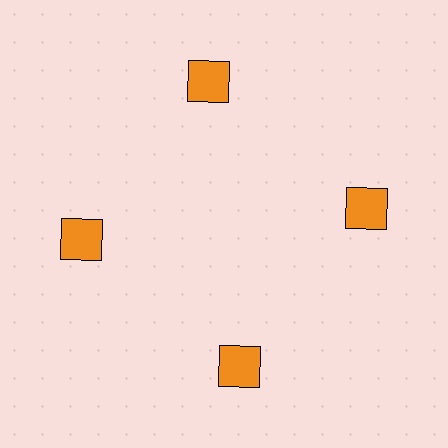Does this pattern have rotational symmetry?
Yes, this pattern has 4-fold rotational symmetry. It looks the same after rotating 90 degrees around the center.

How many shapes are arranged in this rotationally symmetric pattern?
There are 4 shapes, arranged in 4 groups of 1.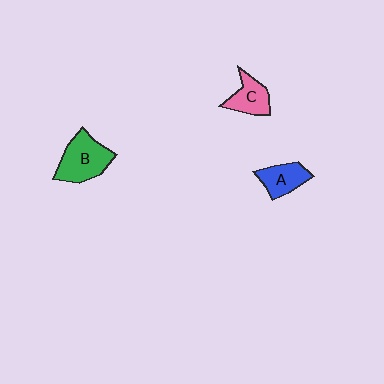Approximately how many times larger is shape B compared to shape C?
Approximately 1.5 times.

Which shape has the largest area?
Shape B (green).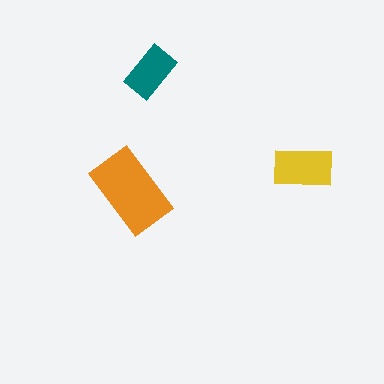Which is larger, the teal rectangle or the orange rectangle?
The orange one.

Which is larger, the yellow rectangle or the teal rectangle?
The yellow one.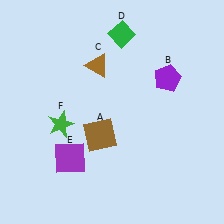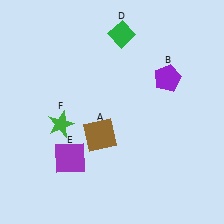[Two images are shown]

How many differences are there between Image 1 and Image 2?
There is 1 difference between the two images.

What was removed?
The brown triangle (C) was removed in Image 2.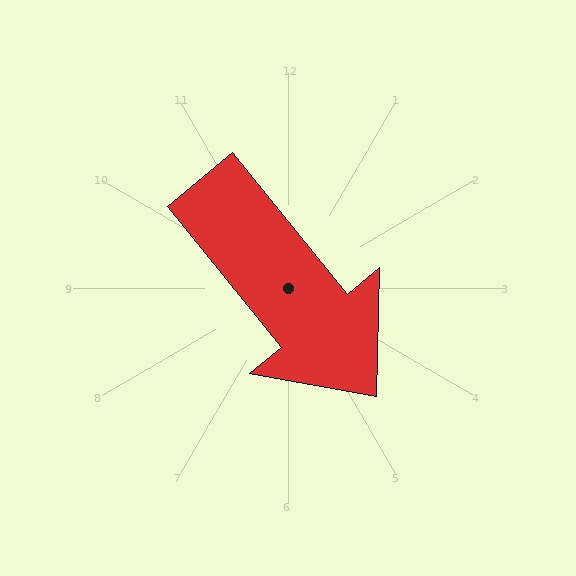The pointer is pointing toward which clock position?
Roughly 5 o'clock.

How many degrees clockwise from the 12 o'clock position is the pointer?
Approximately 141 degrees.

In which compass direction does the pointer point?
Southeast.